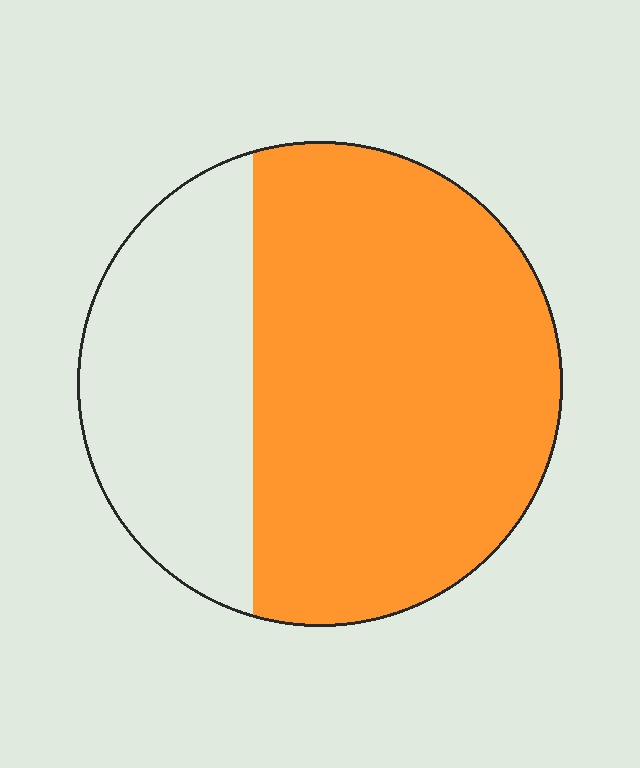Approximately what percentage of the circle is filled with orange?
Approximately 65%.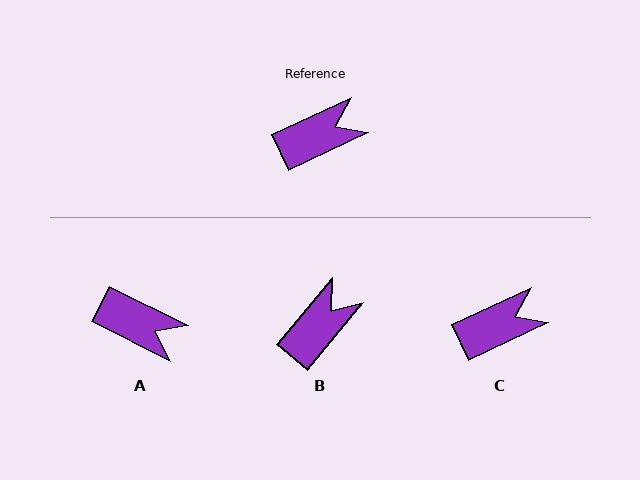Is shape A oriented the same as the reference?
No, it is off by about 52 degrees.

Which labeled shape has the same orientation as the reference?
C.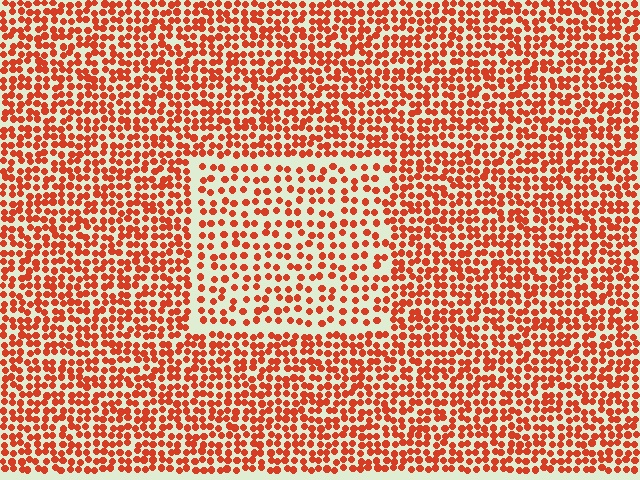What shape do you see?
I see a rectangle.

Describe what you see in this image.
The image contains small red elements arranged at two different densities. A rectangle-shaped region is visible where the elements are less densely packed than the surrounding area.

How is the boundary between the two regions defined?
The boundary is defined by a change in element density (approximately 1.7x ratio). All elements are the same color, size, and shape.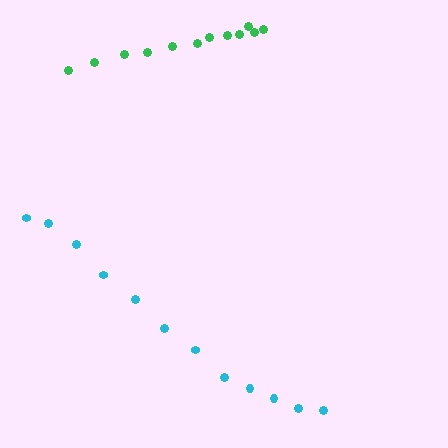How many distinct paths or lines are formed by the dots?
There are 2 distinct paths.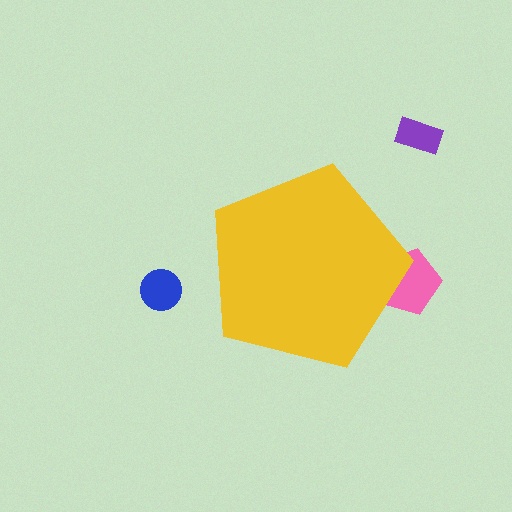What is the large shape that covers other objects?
A yellow pentagon.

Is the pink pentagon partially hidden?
Yes, the pink pentagon is partially hidden behind the yellow pentagon.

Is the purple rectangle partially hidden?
No, the purple rectangle is fully visible.